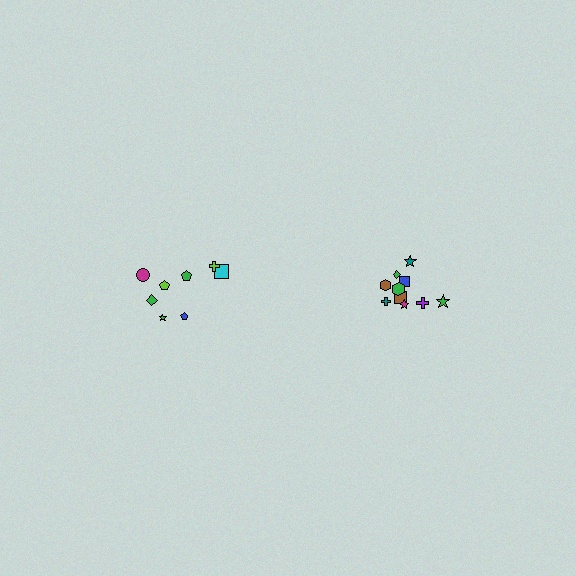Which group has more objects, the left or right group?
The right group.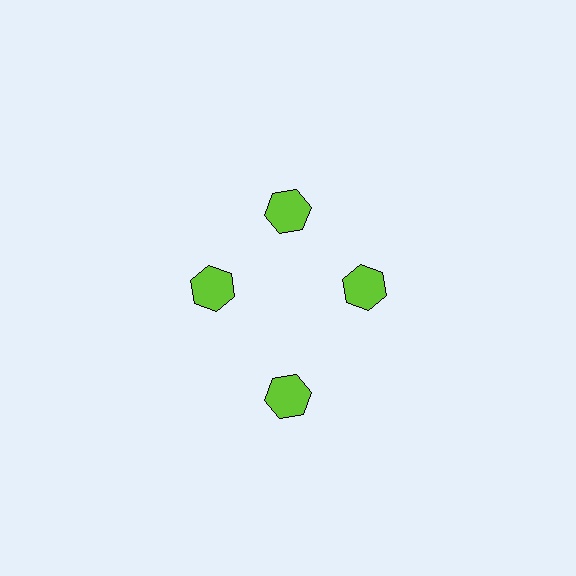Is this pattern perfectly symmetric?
No. The 4 lime hexagons are arranged in a ring, but one element near the 6 o'clock position is pushed outward from the center, breaking the 4-fold rotational symmetry.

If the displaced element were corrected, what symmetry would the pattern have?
It would have 4-fold rotational symmetry — the pattern would map onto itself every 90 degrees.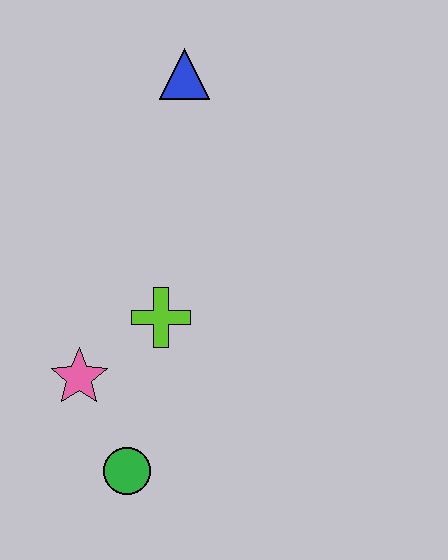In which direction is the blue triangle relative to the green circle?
The blue triangle is above the green circle.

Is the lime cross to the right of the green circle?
Yes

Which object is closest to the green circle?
The pink star is closest to the green circle.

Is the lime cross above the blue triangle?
No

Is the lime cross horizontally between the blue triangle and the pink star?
Yes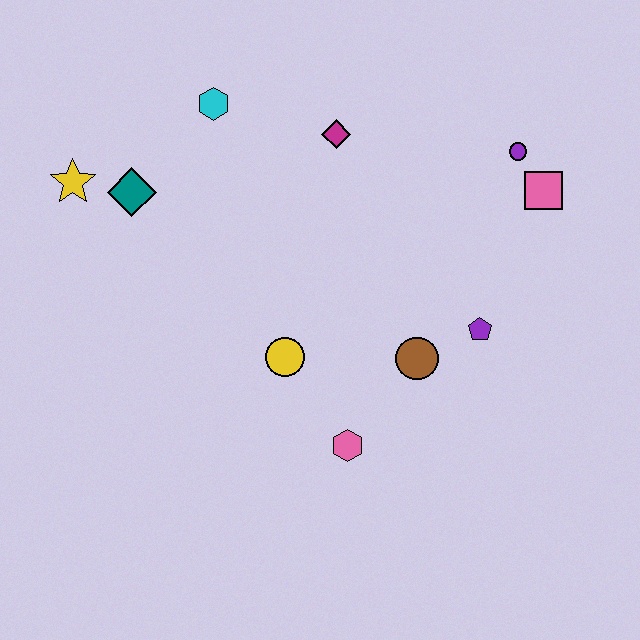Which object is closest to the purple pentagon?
The brown circle is closest to the purple pentagon.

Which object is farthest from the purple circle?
The yellow star is farthest from the purple circle.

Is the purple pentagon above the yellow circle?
Yes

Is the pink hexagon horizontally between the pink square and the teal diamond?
Yes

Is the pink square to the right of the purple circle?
Yes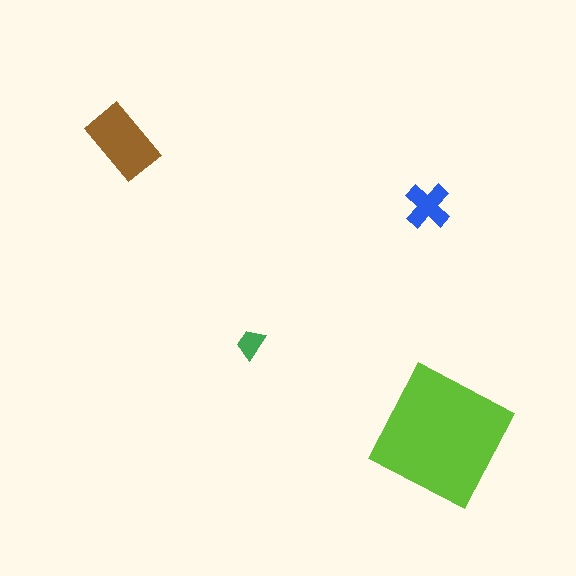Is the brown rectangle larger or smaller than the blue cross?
Larger.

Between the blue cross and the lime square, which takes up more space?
The lime square.